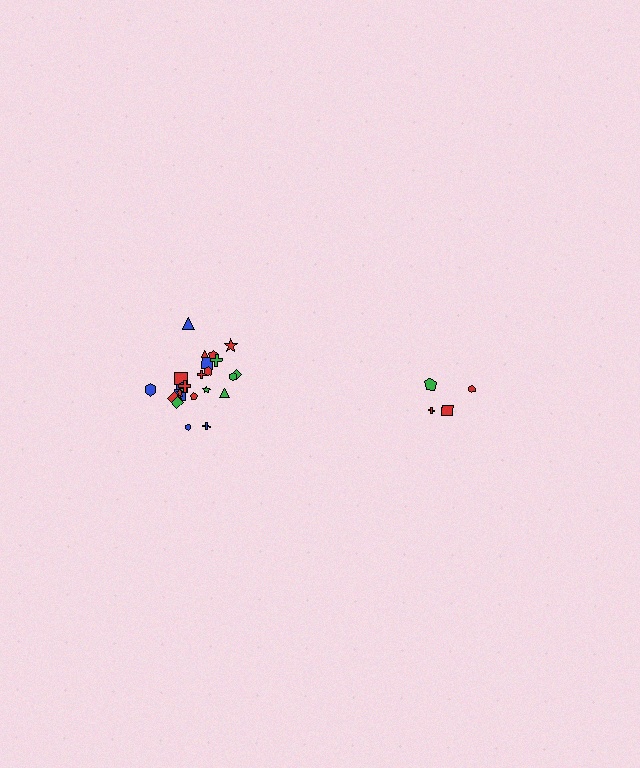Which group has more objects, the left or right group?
The left group.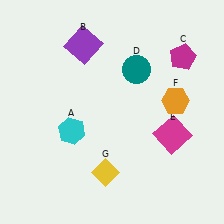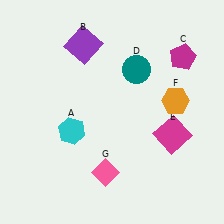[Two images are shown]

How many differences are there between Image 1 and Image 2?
There is 1 difference between the two images.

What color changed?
The diamond (G) changed from yellow in Image 1 to pink in Image 2.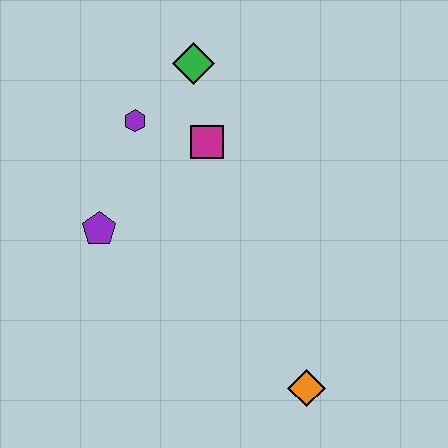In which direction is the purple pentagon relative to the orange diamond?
The purple pentagon is to the left of the orange diamond.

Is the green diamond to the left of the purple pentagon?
No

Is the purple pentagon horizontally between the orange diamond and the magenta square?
No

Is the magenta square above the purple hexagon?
No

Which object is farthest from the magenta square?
The orange diamond is farthest from the magenta square.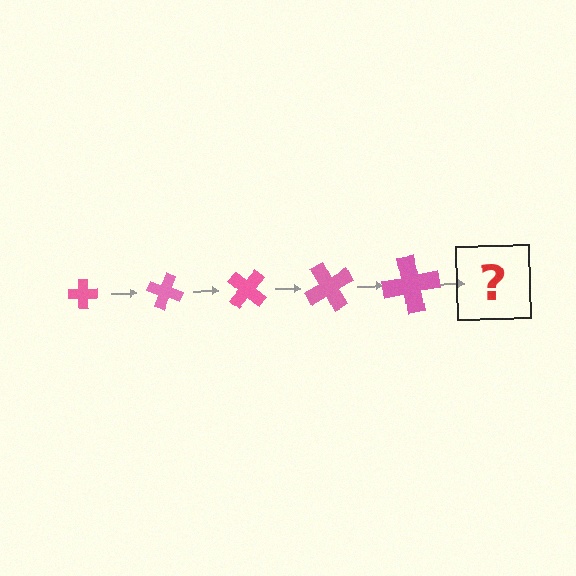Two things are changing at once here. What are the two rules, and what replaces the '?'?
The two rules are that the cross grows larger each step and it rotates 20 degrees each step. The '?' should be a cross, larger than the previous one and rotated 100 degrees from the start.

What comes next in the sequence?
The next element should be a cross, larger than the previous one and rotated 100 degrees from the start.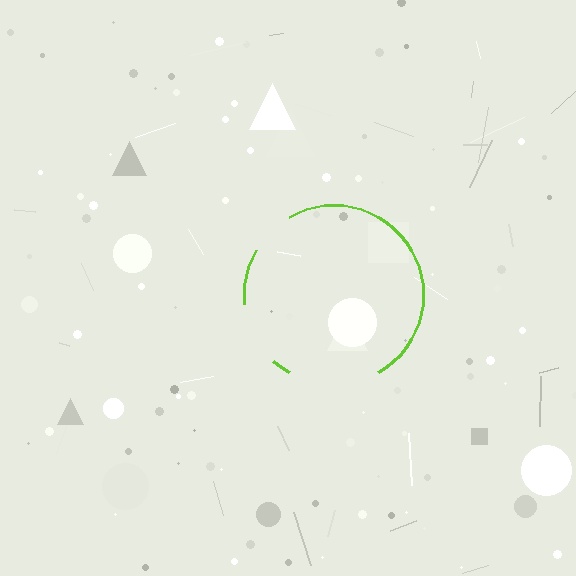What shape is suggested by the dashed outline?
The dashed outline suggests a circle.